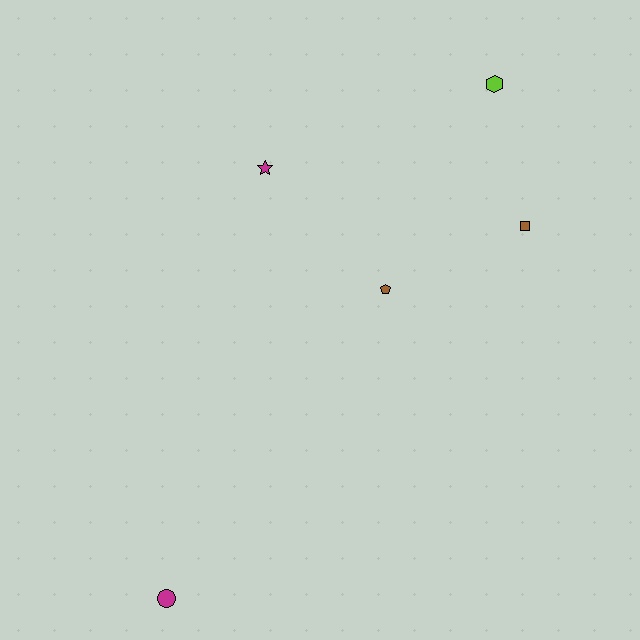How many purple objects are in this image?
There are no purple objects.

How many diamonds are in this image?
There are no diamonds.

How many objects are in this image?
There are 5 objects.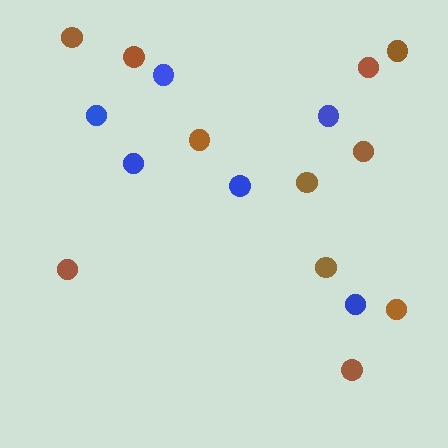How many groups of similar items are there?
There are 2 groups: one group of blue circles (6) and one group of brown circles (11).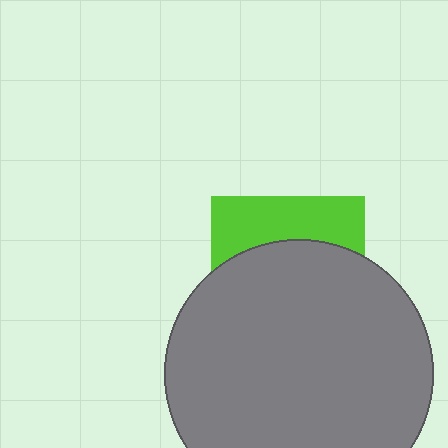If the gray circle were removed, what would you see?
You would see the complete lime square.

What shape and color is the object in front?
The object in front is a gray circle.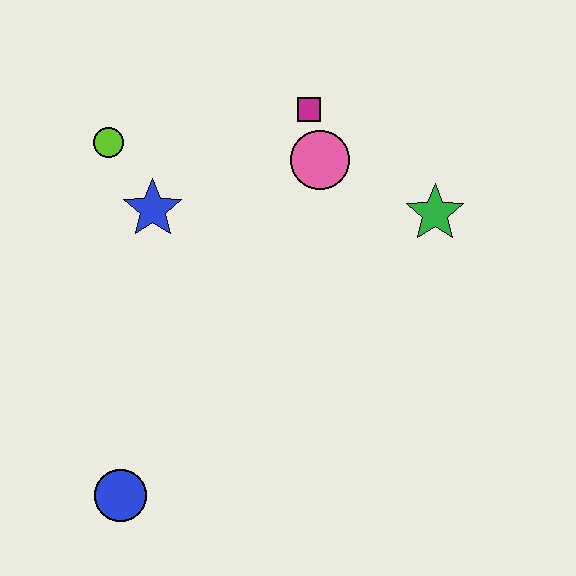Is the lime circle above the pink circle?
Yes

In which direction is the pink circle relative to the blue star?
The pink circle is to the right of the blue star.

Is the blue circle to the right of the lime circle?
Yes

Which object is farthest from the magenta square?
The blue circle is farthest from the magenta square.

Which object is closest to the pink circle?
The magenta square is closest to the pink circle.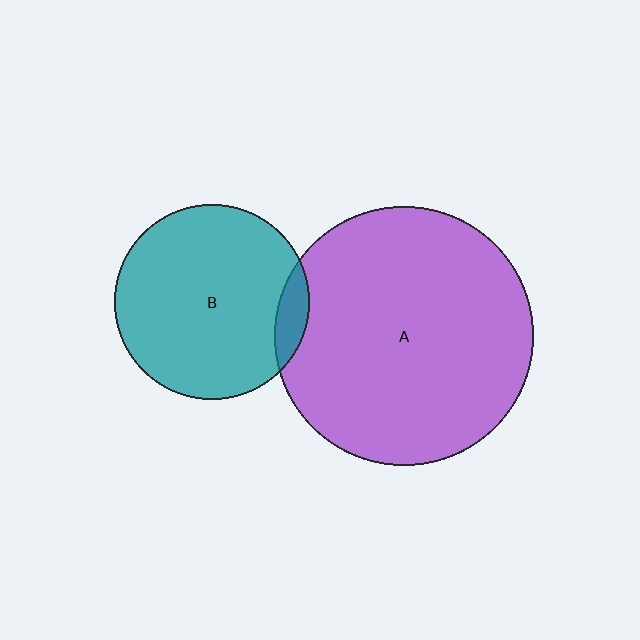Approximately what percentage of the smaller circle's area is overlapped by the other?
Approximately 10%.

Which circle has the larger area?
Circle A (purple).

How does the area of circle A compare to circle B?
Approximately 1.8 times.